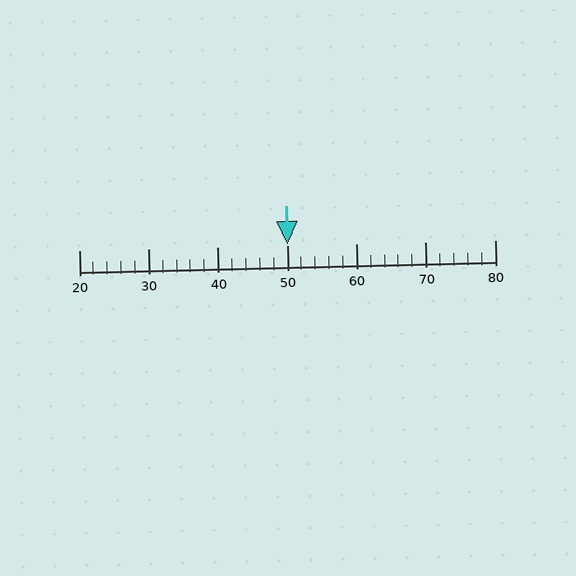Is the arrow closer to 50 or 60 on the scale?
The arrow is closer to 50.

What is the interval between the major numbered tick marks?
The major tick marks are spaced 10 units apart.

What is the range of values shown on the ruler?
The ruler shows values from 20 to 80.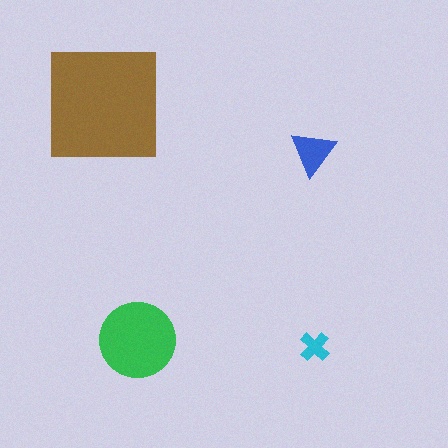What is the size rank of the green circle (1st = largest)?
2nd.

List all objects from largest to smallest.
The brown square, the green circle, the blue triangle, the cyan cross.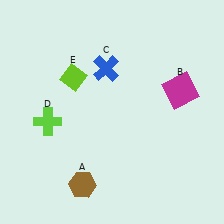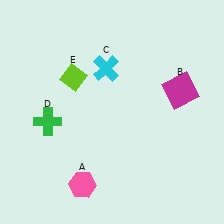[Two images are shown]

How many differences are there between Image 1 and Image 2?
There are 3 differences between the two images.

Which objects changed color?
A changed from brown to pink. C changed from blue to cyan. D changed from lime to green.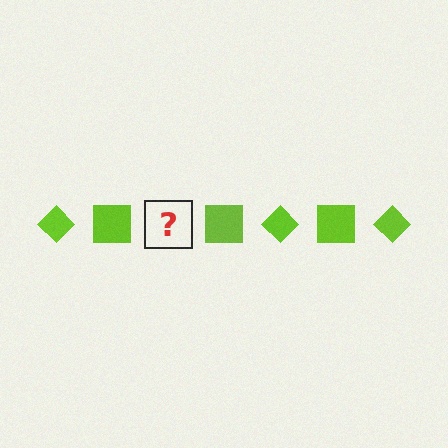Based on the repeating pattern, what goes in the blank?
The blank should be a lime diamond.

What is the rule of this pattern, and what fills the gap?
The rule is that the pattern cycles through diamond, square shapes in lime. The gap should be filled with a lime diamond.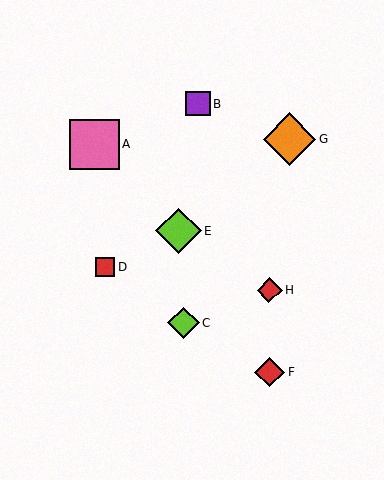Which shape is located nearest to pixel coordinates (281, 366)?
The red diamond (labeled F) at (270, 372) is nearest to that location.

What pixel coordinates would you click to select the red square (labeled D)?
Click at (105, 267) to select the red square D.